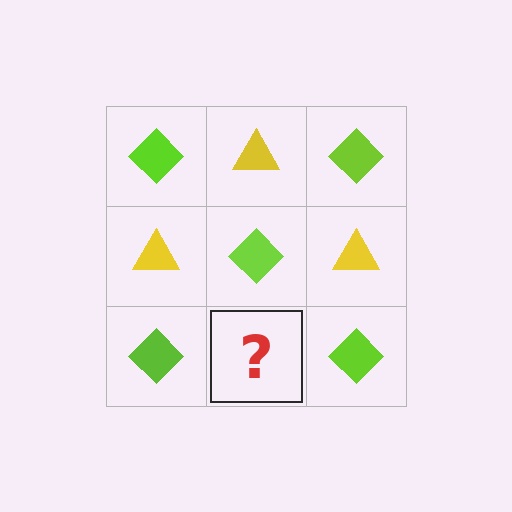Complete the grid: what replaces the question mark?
The question mark should be replaced with a yellow triangle.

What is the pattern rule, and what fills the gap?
The rule is that it alternates lime diamond and yellow triangle in a checkerboard pattern. The gap should be filled with a yellow triangle.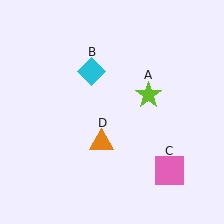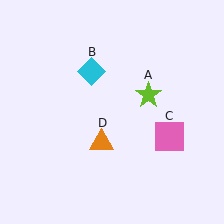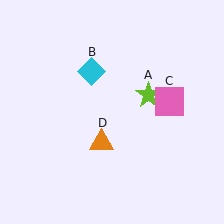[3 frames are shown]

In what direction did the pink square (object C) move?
The pink square (object C) moved up.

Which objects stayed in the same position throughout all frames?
Lime star (object A) and cyan diamond (object B) and orange triangle (object D) remained stationary.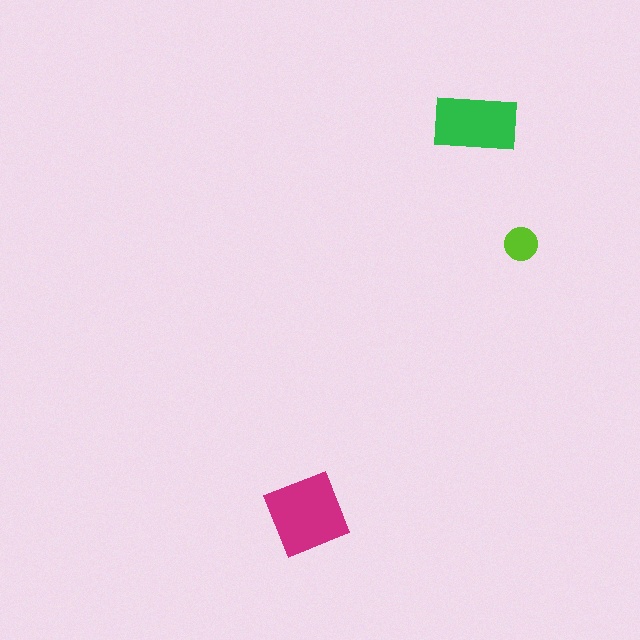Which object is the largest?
The magenta square.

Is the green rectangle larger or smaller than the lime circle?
Larger.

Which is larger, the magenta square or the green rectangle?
The magenta square.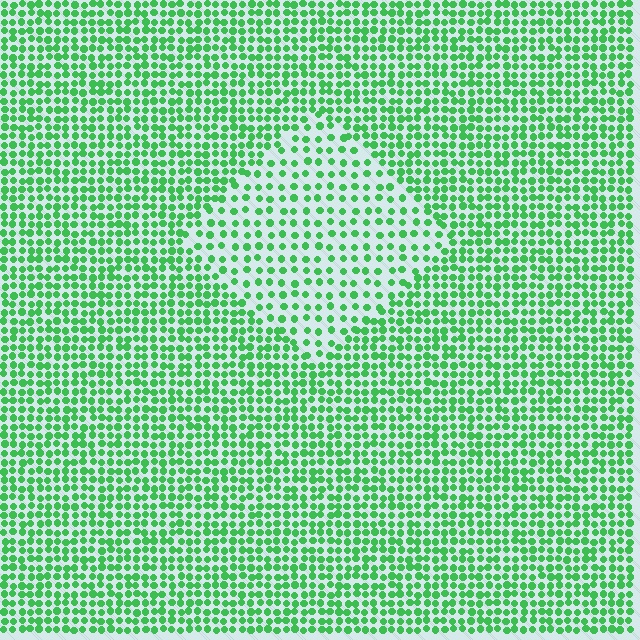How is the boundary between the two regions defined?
The boundary is defined by a change in element density (approximately 1.9x ratio). All elements are the same color, size, and shape.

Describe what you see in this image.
The image contains small green elements arranged at two different densities. A diamond-shaped region is visible where the elements are less densely packed than the surrounding area.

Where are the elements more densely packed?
The elements are more densely packed outside the diamond boundary.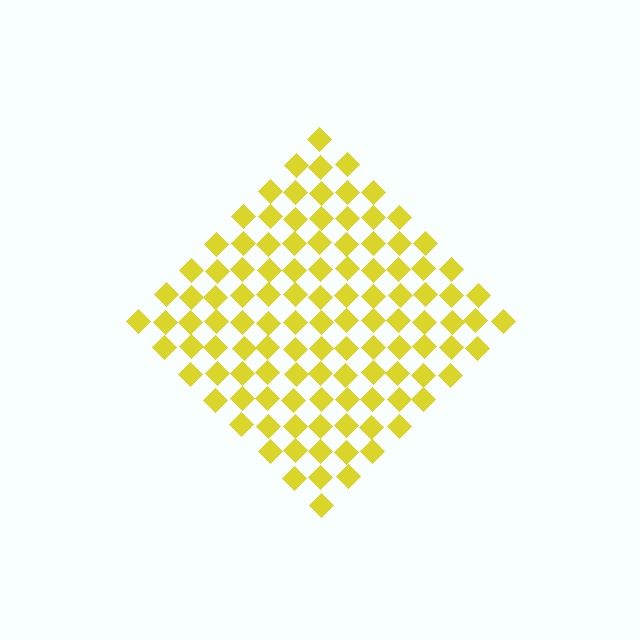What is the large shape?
The large shape is a diamond.